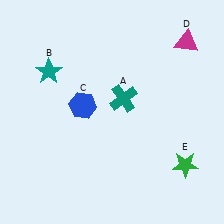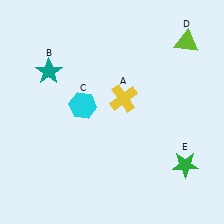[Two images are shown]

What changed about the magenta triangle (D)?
In Image 1, D is magenta. In Image 2, it changed to lime.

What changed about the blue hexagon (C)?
In Image 1, C is blue. In Image 2, it changed to cyan.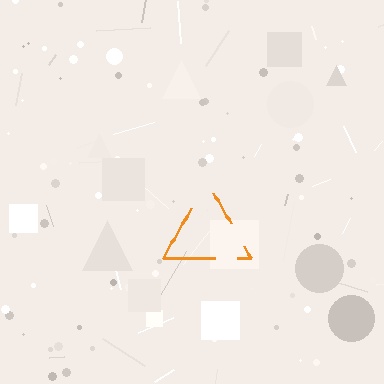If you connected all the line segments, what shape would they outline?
They would outline a triangle.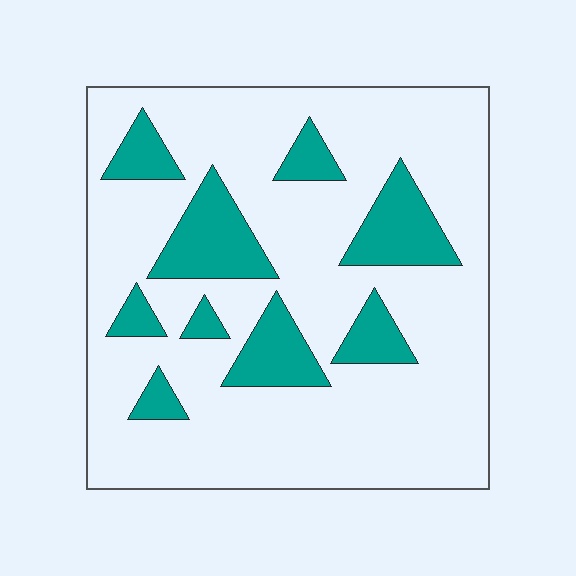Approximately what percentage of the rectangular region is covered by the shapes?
Approximately 20%.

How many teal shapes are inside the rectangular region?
9.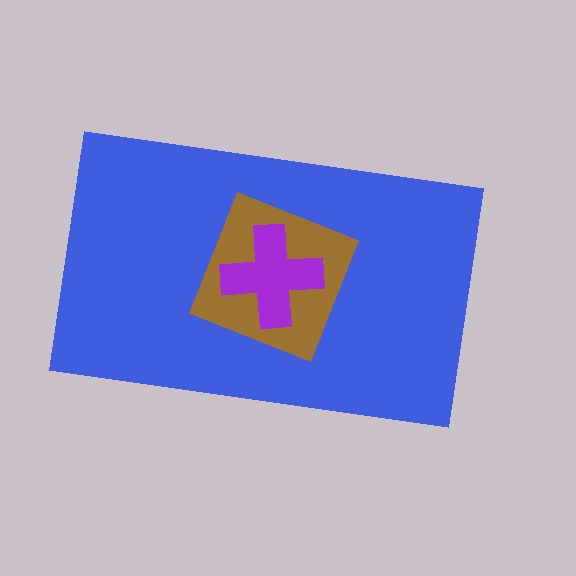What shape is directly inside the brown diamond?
The purple cross.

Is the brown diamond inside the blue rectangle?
Yes.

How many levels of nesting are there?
3.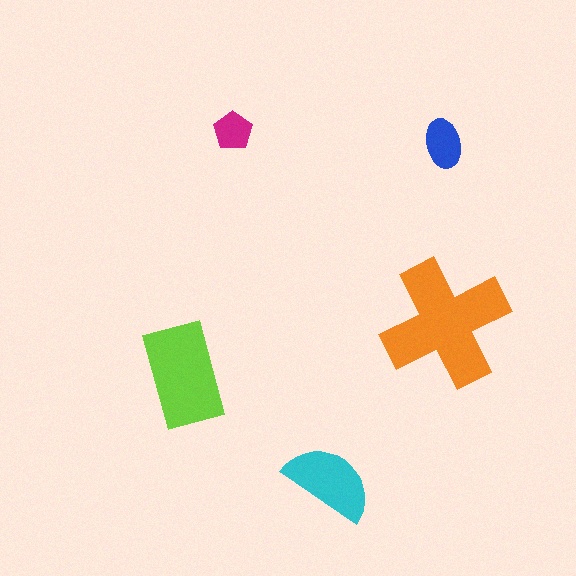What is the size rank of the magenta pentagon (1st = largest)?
5th.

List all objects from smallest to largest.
The magenta pentagon, the blue ellipse, the cyan semicircle, the lime rectangle, the orange cross.